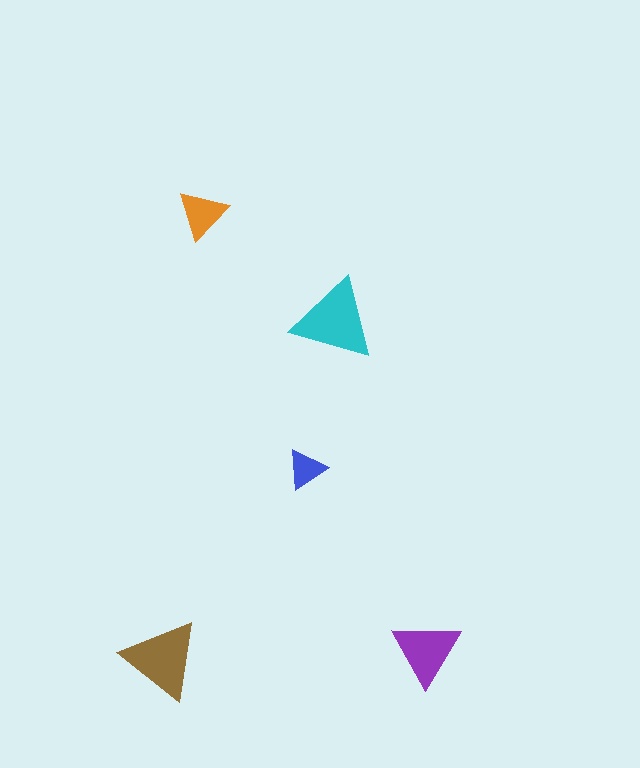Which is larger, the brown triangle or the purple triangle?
The brown one.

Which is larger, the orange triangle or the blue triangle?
The orange one.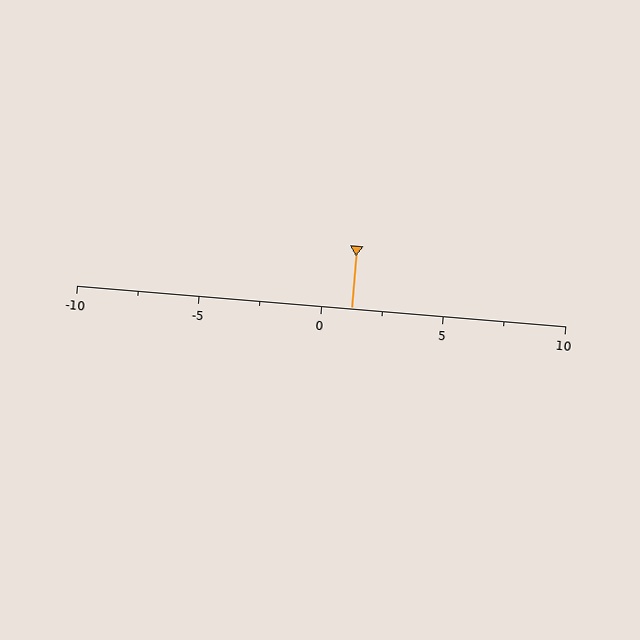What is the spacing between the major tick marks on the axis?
The major ticks are spaced 5 apart.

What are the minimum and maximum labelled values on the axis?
The axis runs from -10 to 10.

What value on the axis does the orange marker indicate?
The marker indicates approximately 1.2.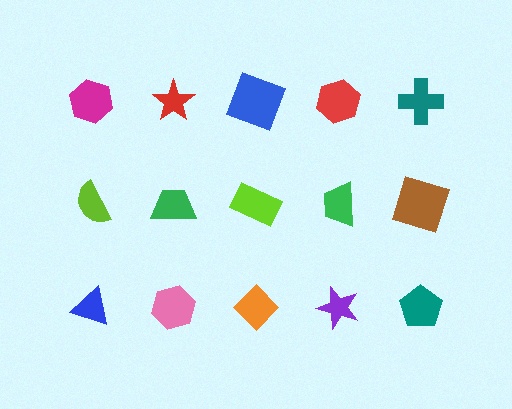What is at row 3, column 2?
A pink hexagon.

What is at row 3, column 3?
An orange diamond.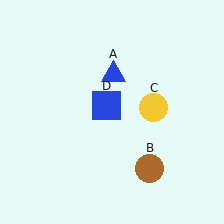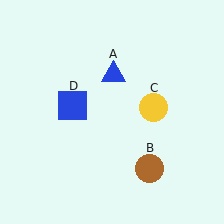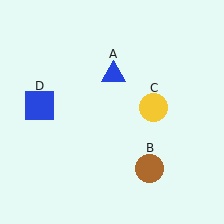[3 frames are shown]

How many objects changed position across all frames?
1 object changed position: blue square (object D).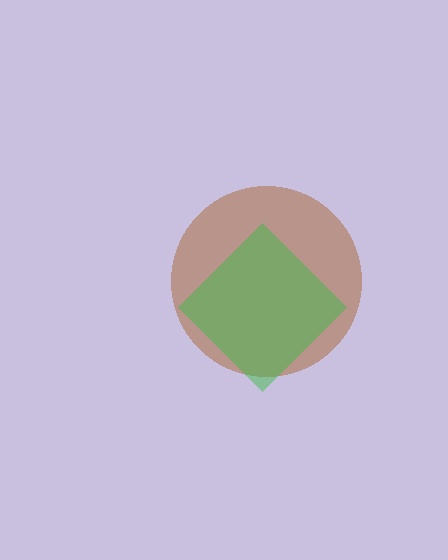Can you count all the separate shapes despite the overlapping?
Yes, there are 2 separate shapes.